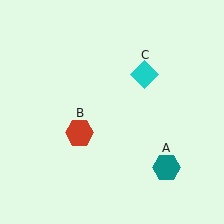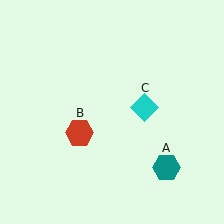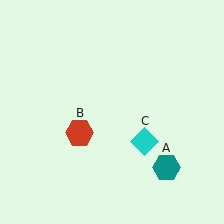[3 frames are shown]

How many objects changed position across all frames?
1 object changed position: cyan diamond (object C).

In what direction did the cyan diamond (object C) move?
The cyan diamond (object C) moved down.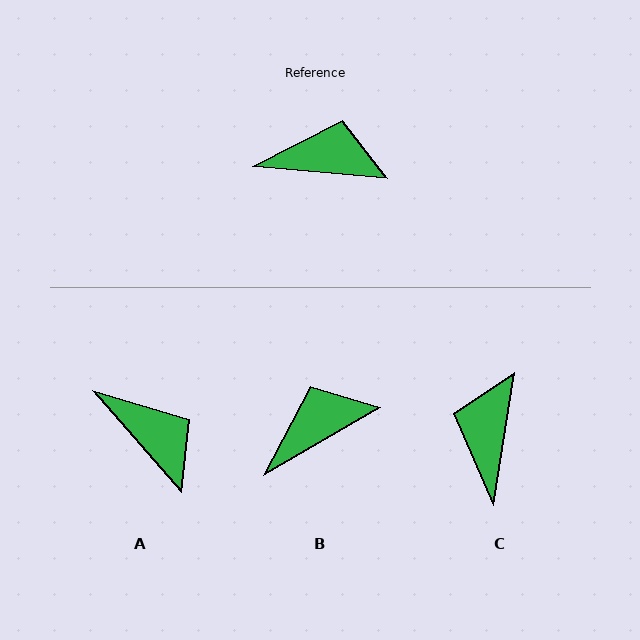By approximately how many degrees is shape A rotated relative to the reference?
Approximately 44 degrees clockwise.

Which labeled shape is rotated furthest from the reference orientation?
C, about 86 degrees away.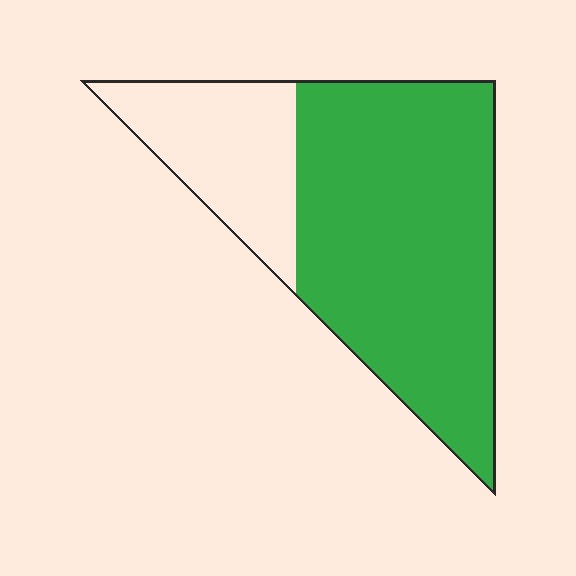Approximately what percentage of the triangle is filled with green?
Approximately 75%.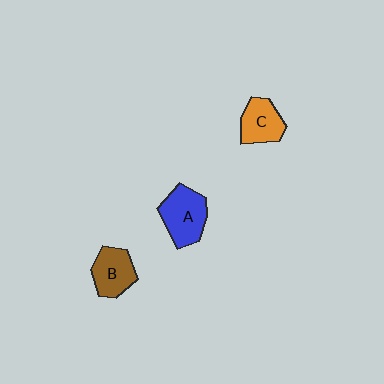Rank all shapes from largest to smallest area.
From largest to smallest: A (blue), B (brown), C (orange).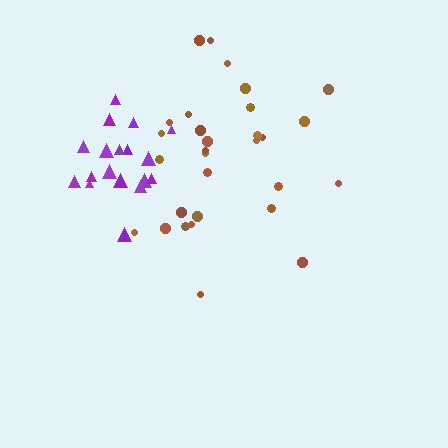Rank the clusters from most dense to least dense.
purple, brown.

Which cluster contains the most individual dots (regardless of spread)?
Brown (30).